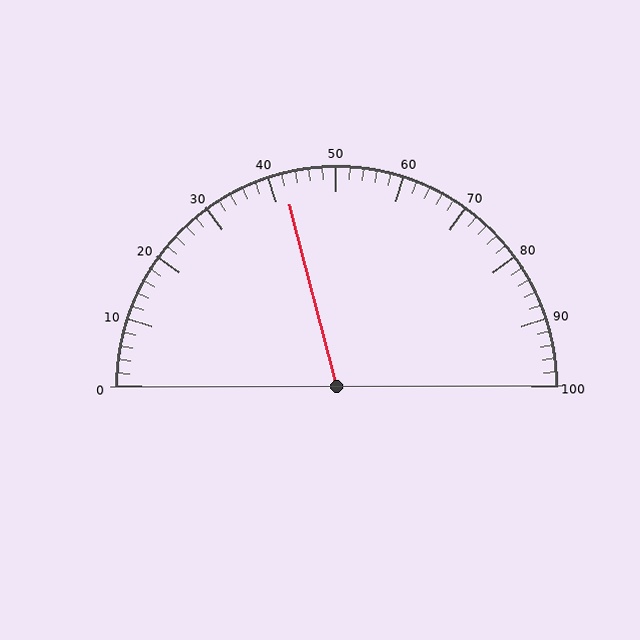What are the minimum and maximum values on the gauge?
The gauge ranges from 0 to 100.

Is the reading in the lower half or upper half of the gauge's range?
The reading is in the lower half of the range (0 to 100).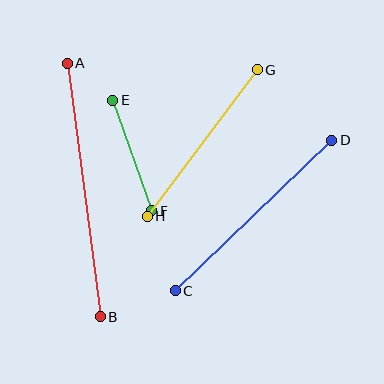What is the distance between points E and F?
The distance is approximately 117 pixels.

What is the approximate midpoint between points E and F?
The midpoint is at approximately (132, 156) pixels.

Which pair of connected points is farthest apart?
Points A and B are farthest apart.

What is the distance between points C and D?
The distance is approximately 217 pixels.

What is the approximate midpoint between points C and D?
The midpoint is at approximately (253, 215) pixels.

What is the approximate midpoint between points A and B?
The midpoint is at approximately (84, 190) pixels.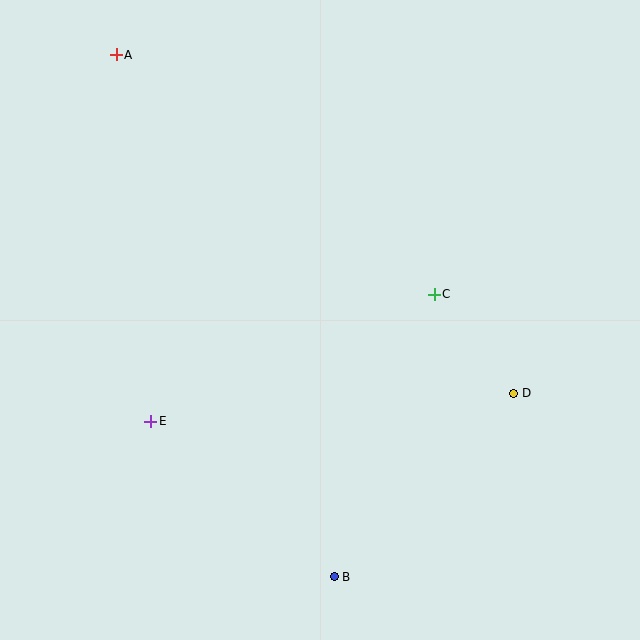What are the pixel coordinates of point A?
Point A is at (116, 55).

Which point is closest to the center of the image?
Point C at (434, 294) is closest to the center.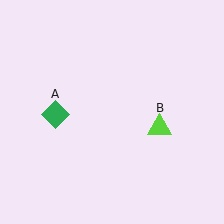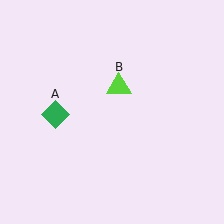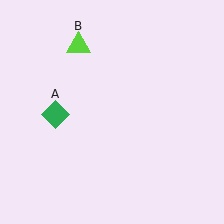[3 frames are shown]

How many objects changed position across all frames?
1 object changed position: lime triangle (object B).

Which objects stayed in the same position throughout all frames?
Green diamond (object A) remained stationary.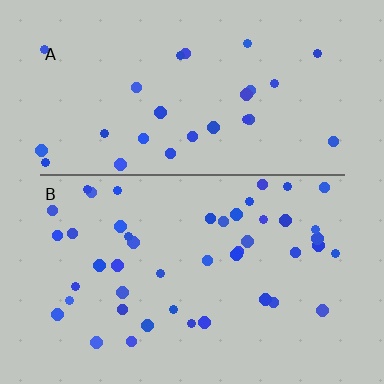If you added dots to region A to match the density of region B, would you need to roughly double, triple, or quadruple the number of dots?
Approximately double.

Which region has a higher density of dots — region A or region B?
B (the bottom).